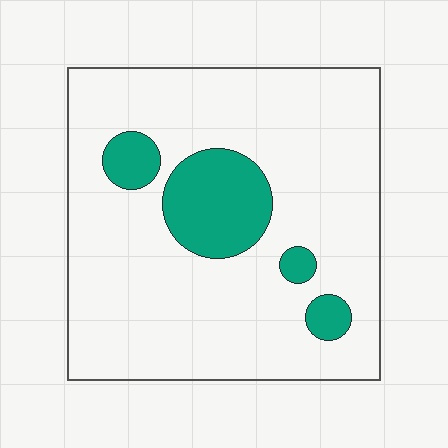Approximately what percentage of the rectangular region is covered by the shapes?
Approximately 15%.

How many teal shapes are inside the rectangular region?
4.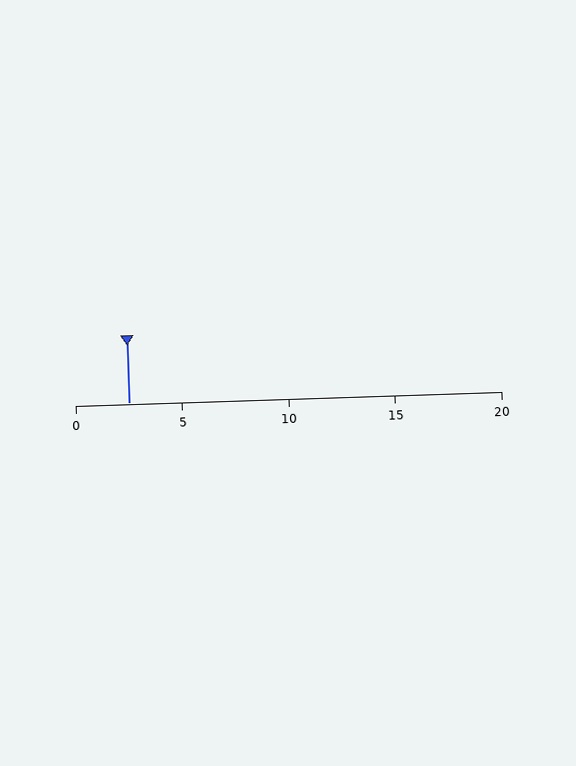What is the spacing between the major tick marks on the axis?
The major ticks are spaced 5 apart.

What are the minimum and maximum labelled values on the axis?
The axis runs from 0 to 20.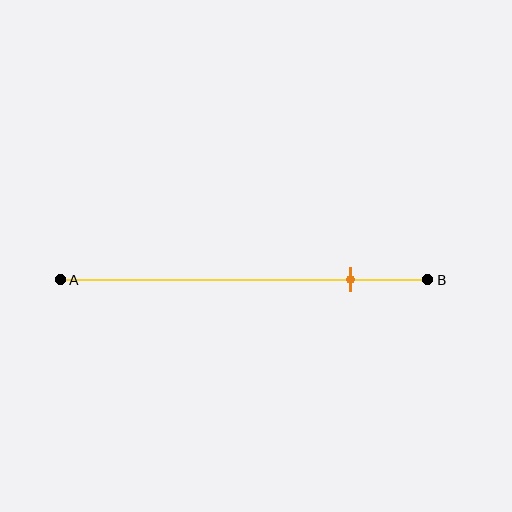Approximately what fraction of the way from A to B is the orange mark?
The orange mark is approximately 80% of the way from A to B.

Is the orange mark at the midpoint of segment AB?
No, the mark is at about 80% from A, not at the 50% midpoint.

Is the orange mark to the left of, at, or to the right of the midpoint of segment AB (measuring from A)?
The orange mark is to the right of the midpoint of segment AB.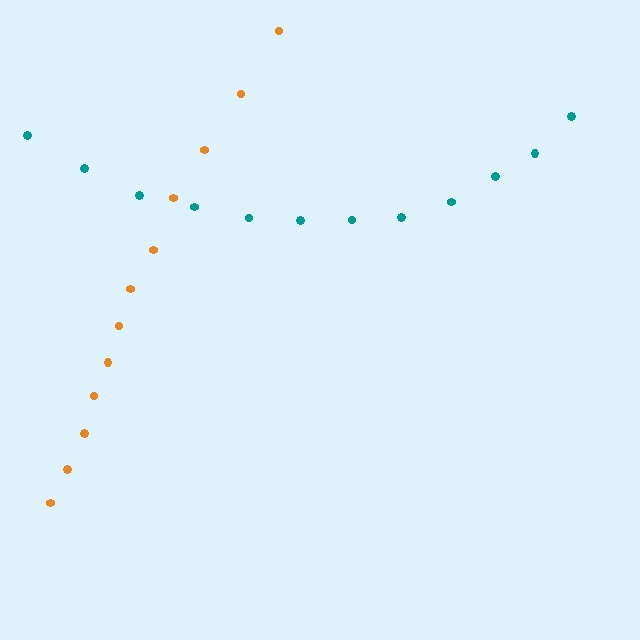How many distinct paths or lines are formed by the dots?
There are 2 distinct paths.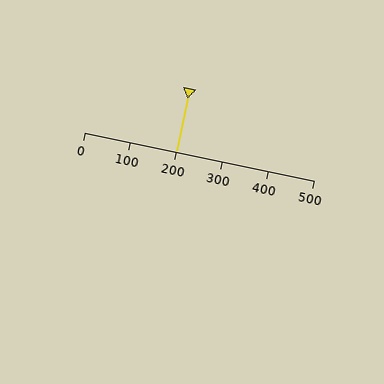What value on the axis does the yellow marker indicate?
The marker indicates approximately 200.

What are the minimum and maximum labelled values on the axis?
The axis runs from 0 to 500.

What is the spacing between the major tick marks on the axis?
The major ticks are spaced 100 apart.